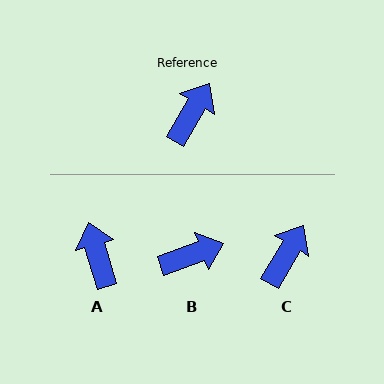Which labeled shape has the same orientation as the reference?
C.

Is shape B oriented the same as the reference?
No, it is off by about 40 degrees.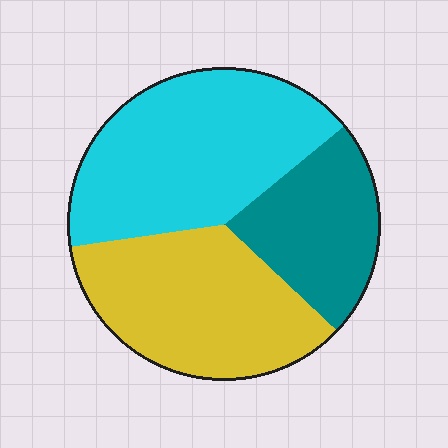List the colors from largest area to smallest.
From largest to smallest: cyan, yellow, teal.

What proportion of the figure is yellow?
Yellow takes up about three eighths (3/8) of the figure.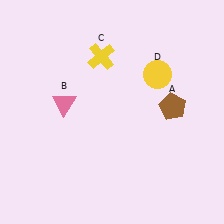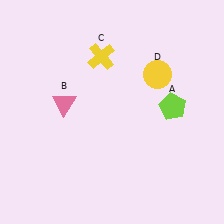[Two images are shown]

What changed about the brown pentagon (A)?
In Image 1, A is brown. In Image 2, it changed to lime.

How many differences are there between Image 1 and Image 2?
There is 1 difference between the two images.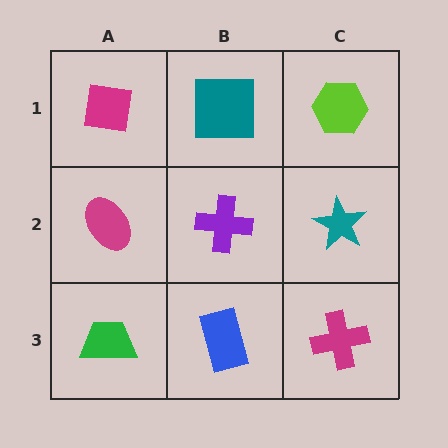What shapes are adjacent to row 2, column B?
A teal square (row 1, column B), a blue rectangle (row 3, column B), a magenta ellipse (row 2, column A), a teal star (row 2, column C).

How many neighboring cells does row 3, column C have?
2.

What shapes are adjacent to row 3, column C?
A teal star (row 2, column C), a blue rectangle (row 3, column B).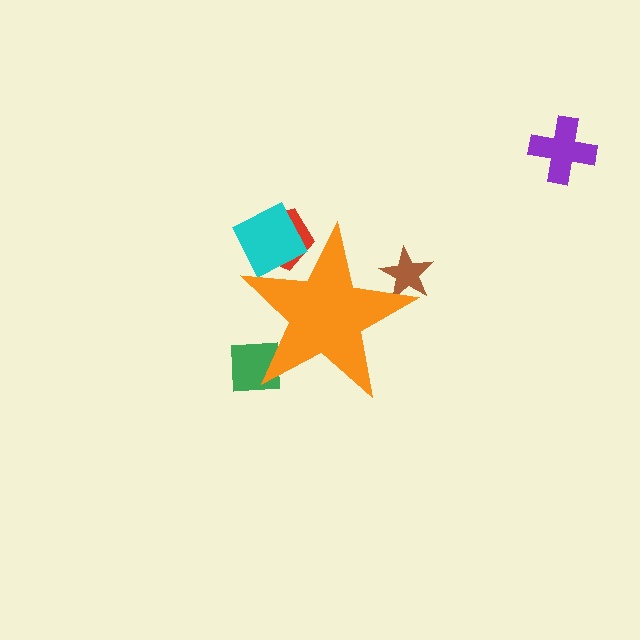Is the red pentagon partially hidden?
Yes, the red pentagon is partially hidden behind the orange star.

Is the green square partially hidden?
Yes, the green square is partially hidden behind the orange star.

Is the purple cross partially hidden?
No, the purple cross is fully visible.